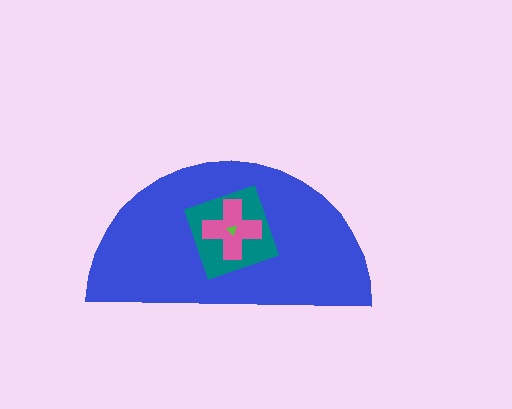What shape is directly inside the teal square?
The pink cross.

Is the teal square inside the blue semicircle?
Yes.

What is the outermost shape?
The blue semicircle.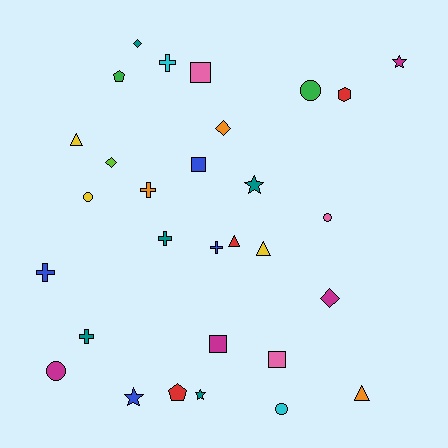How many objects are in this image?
There are 30 objects.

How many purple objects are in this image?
There are no purple objects.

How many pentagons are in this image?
There are 2 pentagons.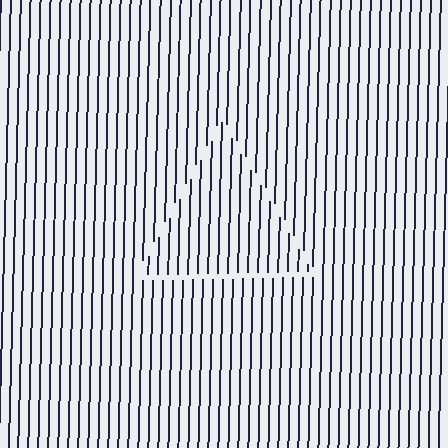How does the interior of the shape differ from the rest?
The interior of the shape contains the same grating, shifted by half a period — the contour is defined by the phase discontinuity where line-ends from the inner and outer gratings abut.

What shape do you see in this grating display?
An illusory triangle. The interior of the shape contains the same grating, shifted by half a period — the contour is defined by the phase discontinuity where line-ends from the inner and outer gratings abut.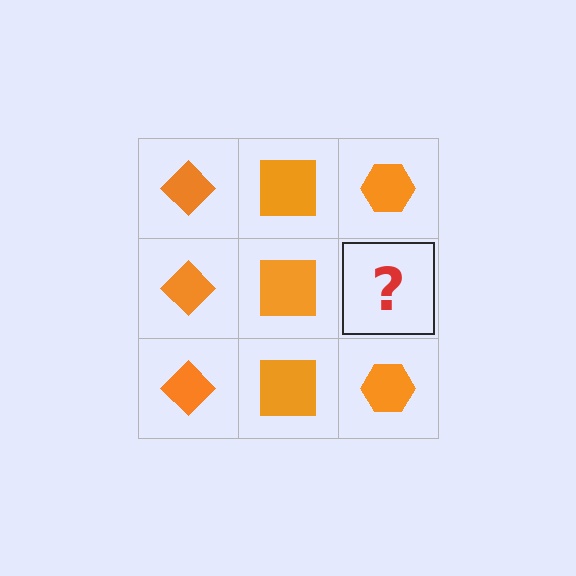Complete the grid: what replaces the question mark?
The question mark should be replaced with an orange hexagon.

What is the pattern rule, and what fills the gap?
The rule is that each column has a consistent shape. The gap should be filled with an orange hexagon.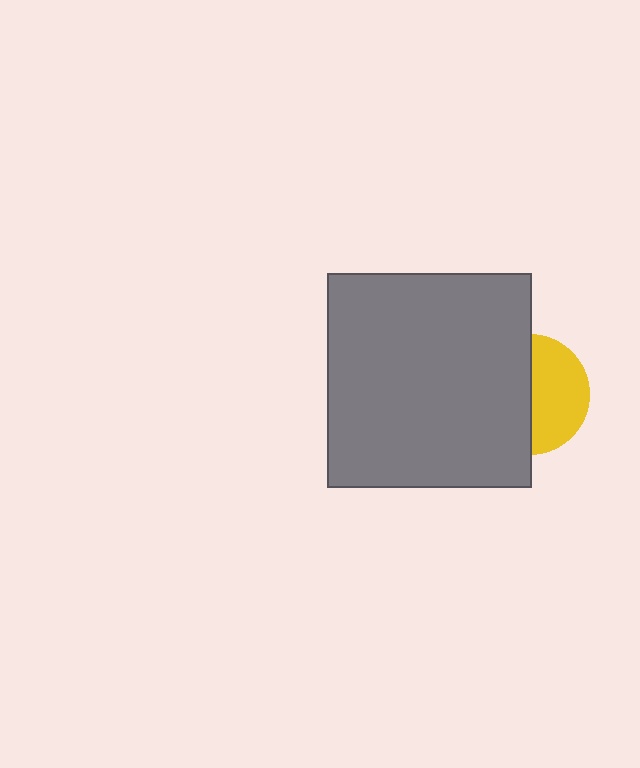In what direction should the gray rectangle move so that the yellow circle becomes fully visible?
The gray rectangle should move left. That is the shortest direction to clear the overlap and leave the yellow circle fully visible.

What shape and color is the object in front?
The object in front is a gray rectangle.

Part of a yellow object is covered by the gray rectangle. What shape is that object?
It is a circle.